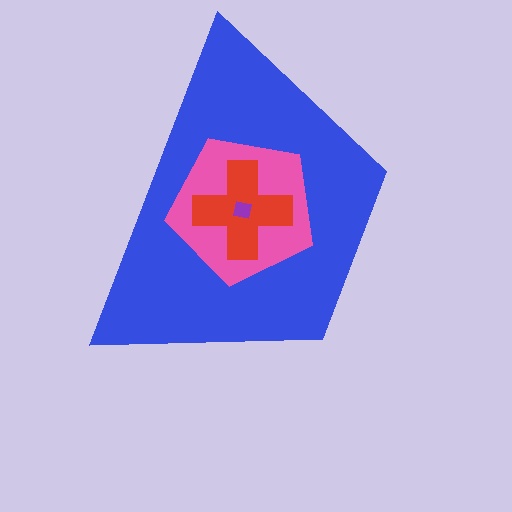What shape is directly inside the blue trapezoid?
The pink pentagon.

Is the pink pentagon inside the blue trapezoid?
Yes.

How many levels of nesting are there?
4.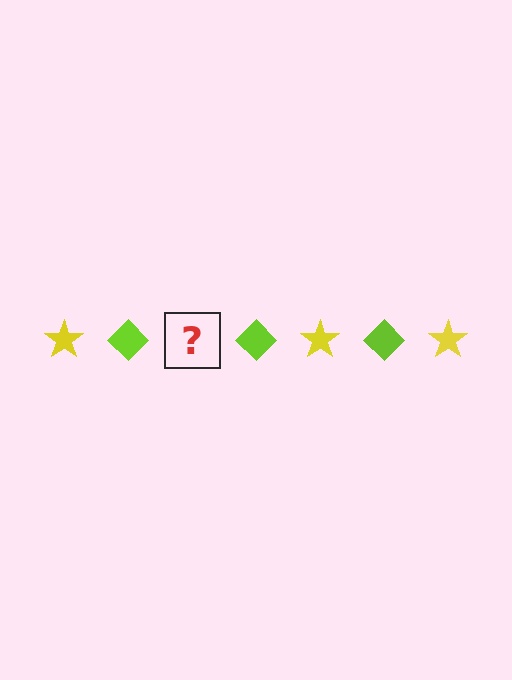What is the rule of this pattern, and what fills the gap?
The rule is that the pattern alternates between yellow star and lime diamond. The gap should be filled with a yellow star.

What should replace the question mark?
The question mark should be replaced with a yellow star.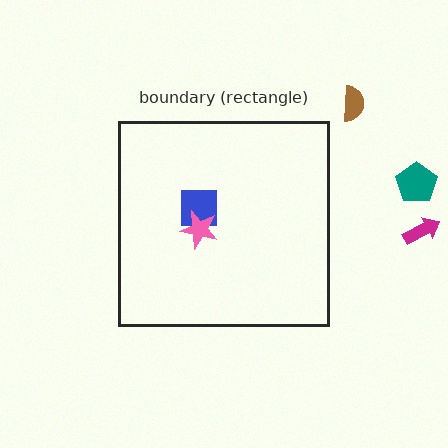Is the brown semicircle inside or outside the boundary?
Outside.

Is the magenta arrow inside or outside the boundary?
Outside.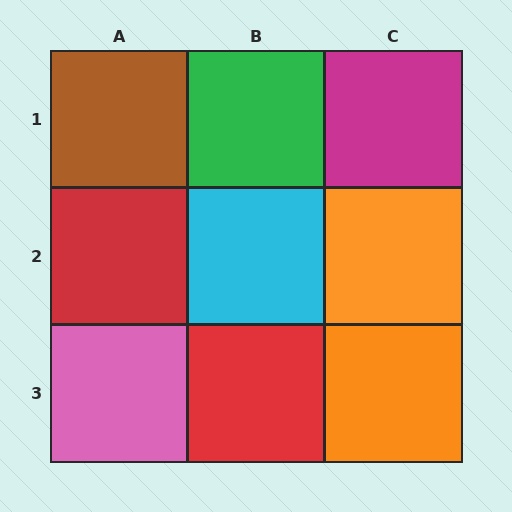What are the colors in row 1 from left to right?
Brown, green, magenta.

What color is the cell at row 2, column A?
Red.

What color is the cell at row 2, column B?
Cyan.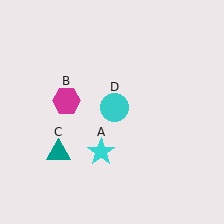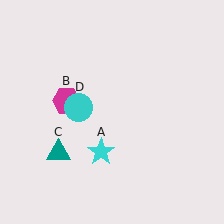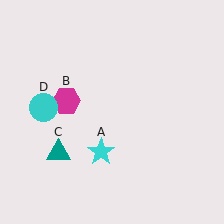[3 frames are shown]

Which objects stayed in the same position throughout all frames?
Cyan star (object A) and magenta hexagon (object B) and teal triangle (object C) remained stationary.